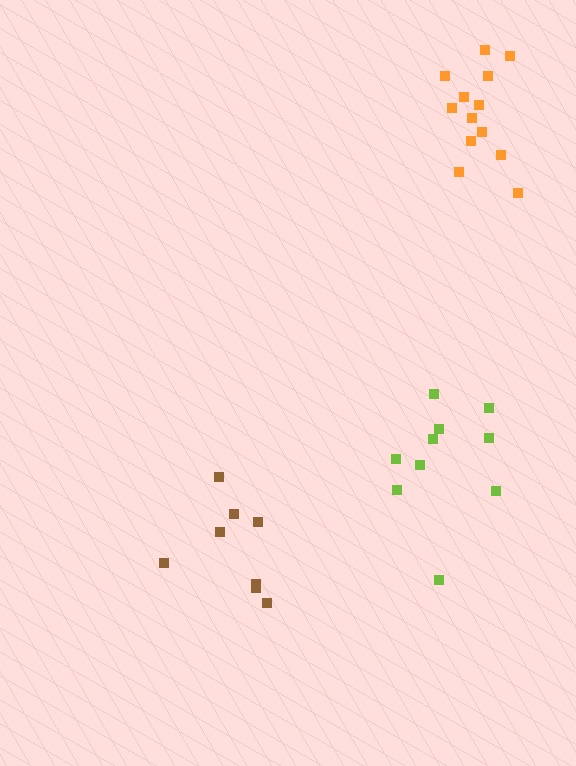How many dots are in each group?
Group 1: 8 dots, Group 2: 10 dots, Group 3: 13 dots (31 total).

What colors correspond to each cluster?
The clusters are colored: brown, lime, orange.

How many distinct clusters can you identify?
There are 3 distinct clusters.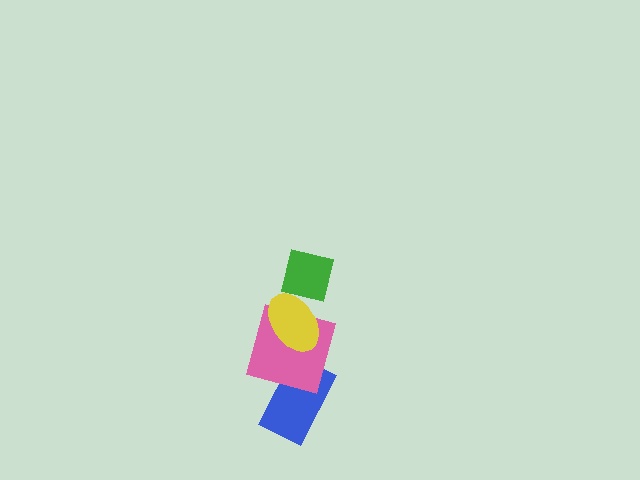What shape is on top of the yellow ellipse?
The green square is on top of the yellow ellipse.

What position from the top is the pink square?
The pink square is 3rd from the top.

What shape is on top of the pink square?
The yellow ellipse is on top of the pink square.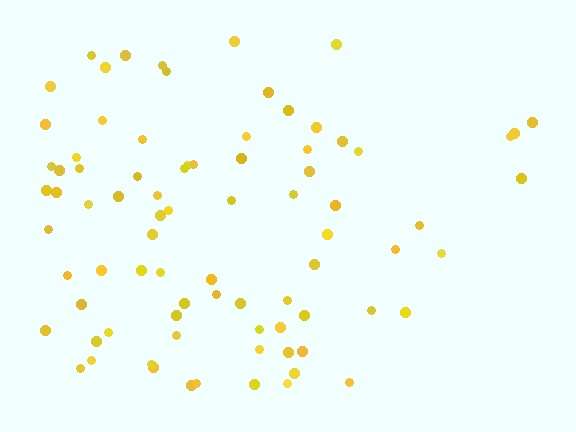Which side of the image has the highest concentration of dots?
The left.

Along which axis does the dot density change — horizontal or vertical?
Horizontal.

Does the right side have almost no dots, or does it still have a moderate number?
Still a moderate number, just noticeably fewer than the left.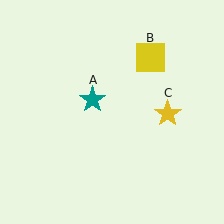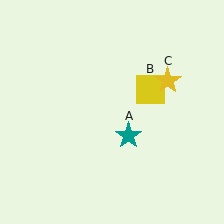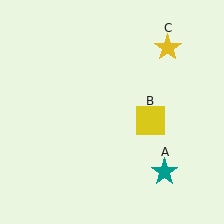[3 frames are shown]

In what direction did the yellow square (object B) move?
The yellow square (object B) moved down.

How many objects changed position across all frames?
3 objects changed position: teal star (object A), yellow square (object B), yellow star (object C).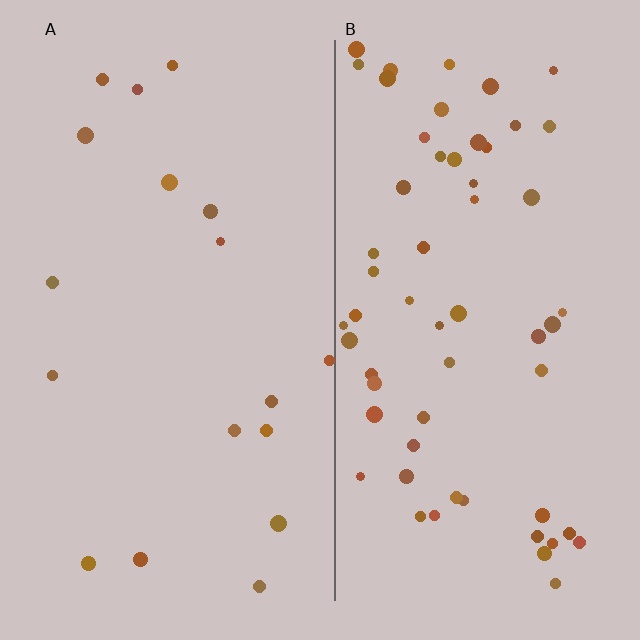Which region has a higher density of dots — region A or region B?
B (the right).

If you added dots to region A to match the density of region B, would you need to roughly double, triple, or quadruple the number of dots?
Approximately triple.